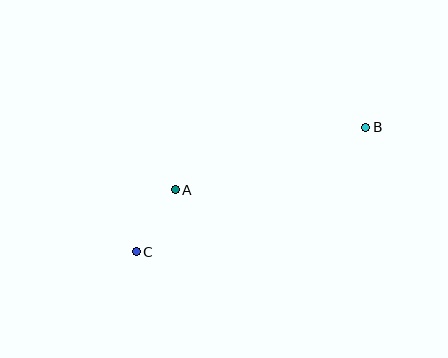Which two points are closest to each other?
Points A and C are closest to each other.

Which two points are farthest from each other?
Points B and C are farthest from each other.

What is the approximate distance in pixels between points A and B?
The distance between A and B is approximately 200 pixels.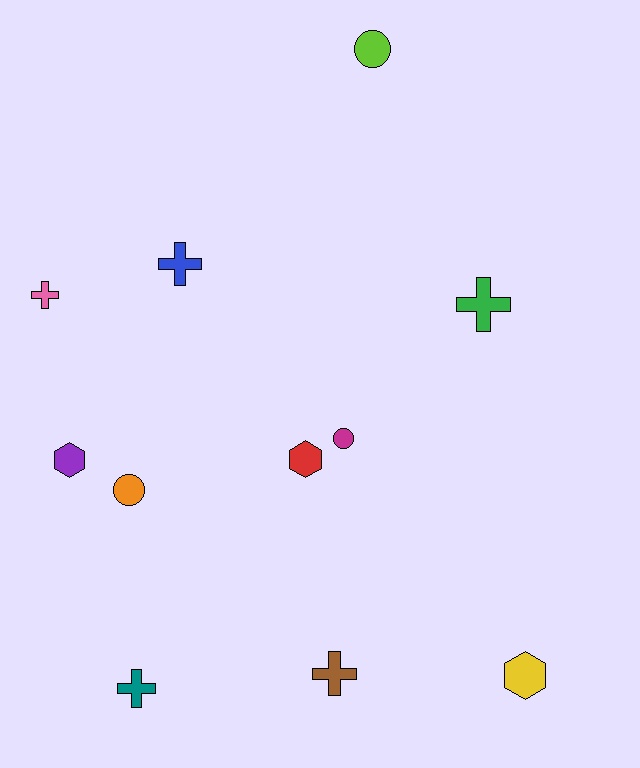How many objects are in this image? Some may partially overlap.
There are 11 objects.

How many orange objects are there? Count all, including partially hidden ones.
There is 1 orange object.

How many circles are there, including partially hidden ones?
There are 3 circles.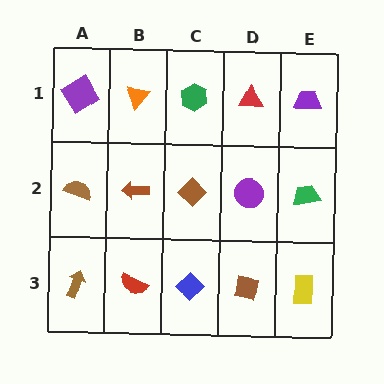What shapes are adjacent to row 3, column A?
A brown semicircle (row 2, column A), a red semicircle (row 3, column B).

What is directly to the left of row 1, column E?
A red triangle.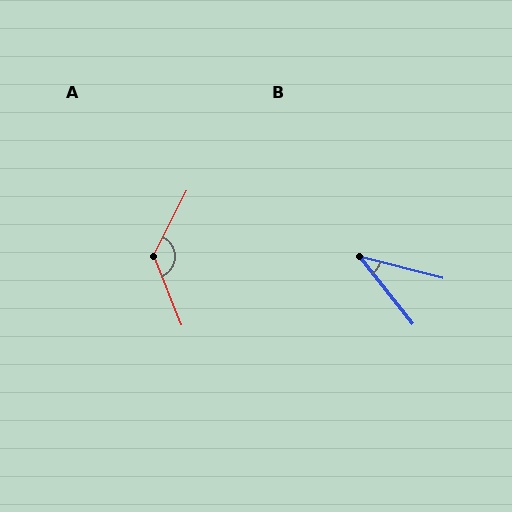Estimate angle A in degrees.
Approximately 132 degrees.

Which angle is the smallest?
B, at approximately 37 degrees.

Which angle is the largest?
A, at approximately 132 degrees.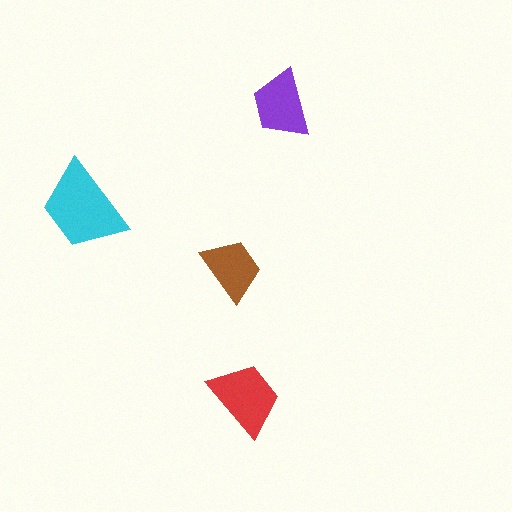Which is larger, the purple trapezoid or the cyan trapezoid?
The cyan one.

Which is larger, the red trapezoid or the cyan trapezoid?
The cyan one.